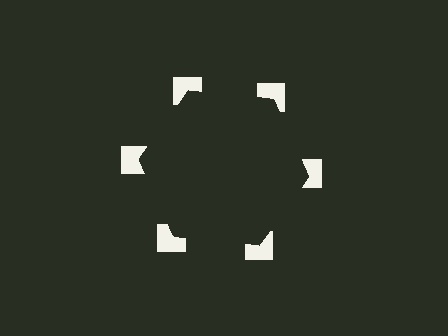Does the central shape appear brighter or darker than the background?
It typically appears slightly darker than the background, even though no actual brightness change is drawn.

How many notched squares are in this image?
There are 6 — one at each vertex of the illusory hexagon.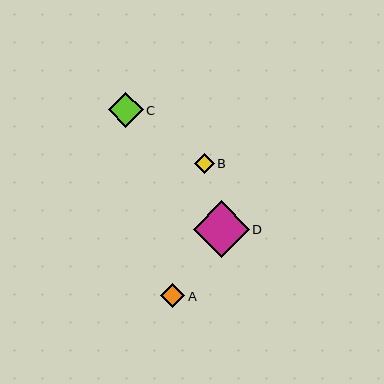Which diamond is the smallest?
Diamond B is the smallest with a size of approximately 20 pixels.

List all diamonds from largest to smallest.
From largest to smallest: D, C, A, B.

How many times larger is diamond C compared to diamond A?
Diamond C is approximately 1.4 times the size of diamond A.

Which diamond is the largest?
Diamond D is the largest with a size of approximately 56 pixels.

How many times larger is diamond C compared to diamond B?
Diamond C is approximately 1.8 times the size of diamond B.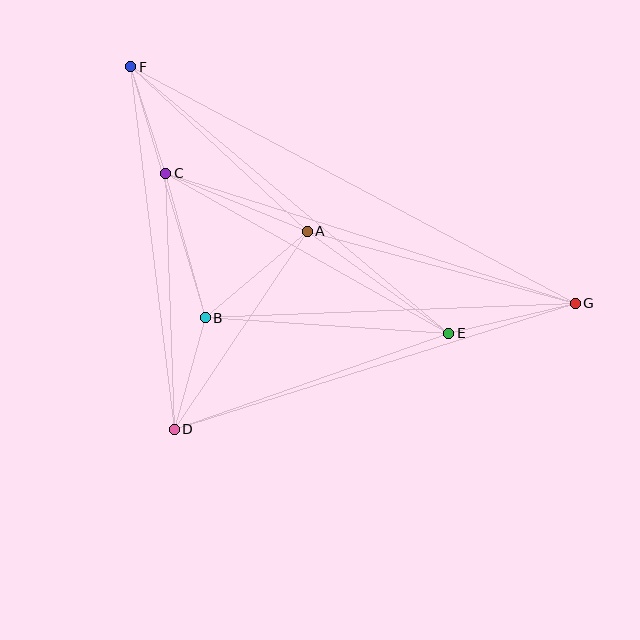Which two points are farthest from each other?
Points F and G are farthest from each other.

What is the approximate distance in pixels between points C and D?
The distance between C and D is approximately 256 pixels.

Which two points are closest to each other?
Points C and F are closest to each other.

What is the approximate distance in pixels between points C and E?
The distance between C and E is approximately 325 pixels.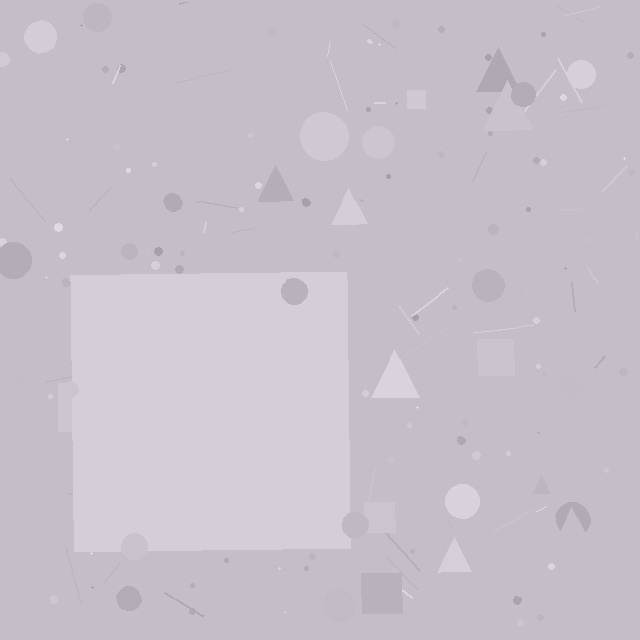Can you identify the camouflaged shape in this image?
The camouflaged shape is a square.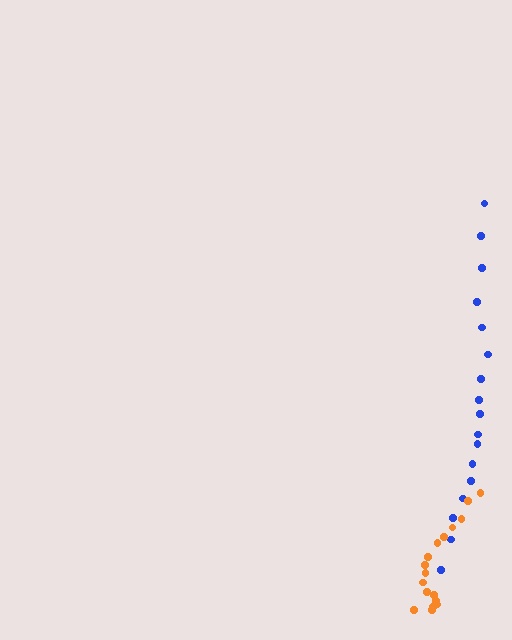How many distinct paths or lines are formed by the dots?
There are 2 distinct paths.